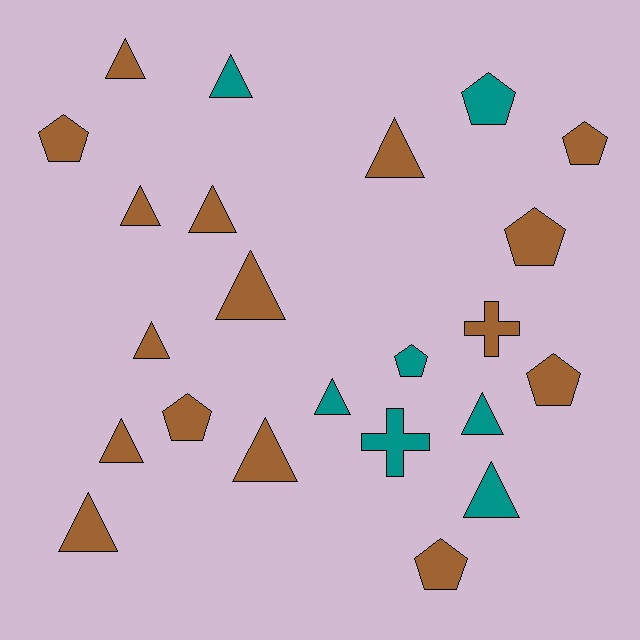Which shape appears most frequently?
Triangle, with 13 objects.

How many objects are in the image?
There are 23 objects.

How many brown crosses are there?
There is 1 brown cross.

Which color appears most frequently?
Brown, with 16 objects.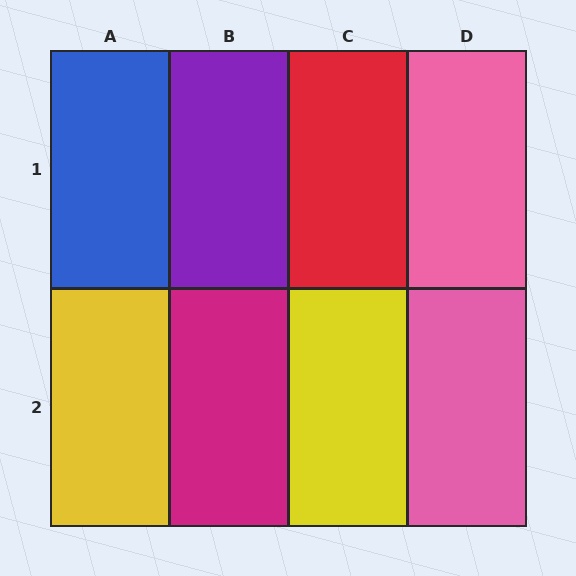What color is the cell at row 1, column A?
Blue.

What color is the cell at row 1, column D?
Pink.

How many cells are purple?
1 cell is purple.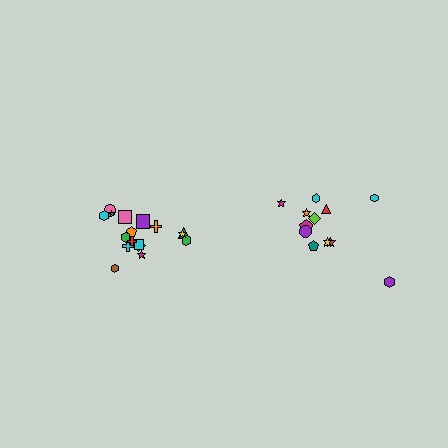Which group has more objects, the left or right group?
The left group.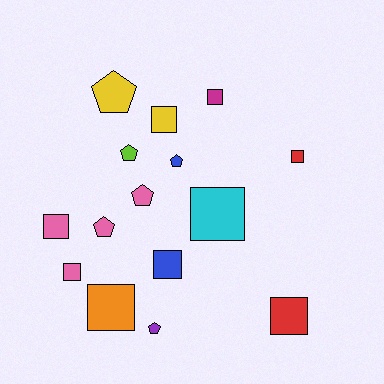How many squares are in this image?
There are 9 squares.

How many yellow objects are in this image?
There are 2 yellow objects.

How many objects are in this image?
There are 15 objects.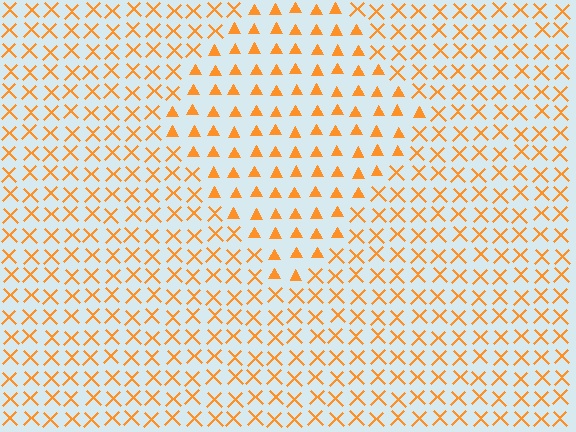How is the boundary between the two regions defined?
The boundary is defined by a change in element shape: triangles inside vs. X marks outside. All elements share the same color and spacing.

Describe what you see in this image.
The image is filled with small orange elements arranged in a uniform grid. A diamond-shaped region contains triangles, while the surrounding area contains X marks. The boundary is defined purely by the change in element shape.